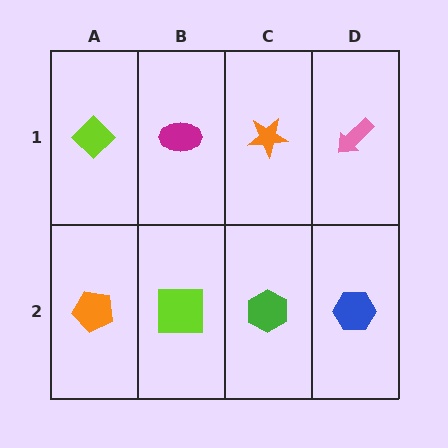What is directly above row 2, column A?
A lime diamond.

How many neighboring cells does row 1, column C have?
3.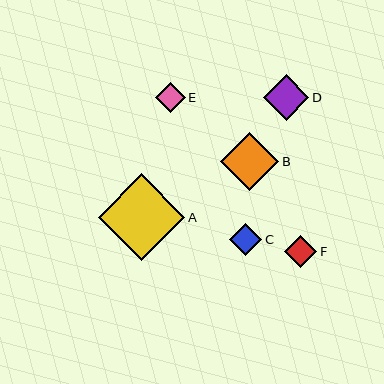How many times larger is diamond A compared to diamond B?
Diamond A is approximately 1.5 times the size of diamond B.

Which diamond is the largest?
Diamond A is the largest with a size of approximately 87 pixels.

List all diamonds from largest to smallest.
From largest to smallest: A, B, D, F, C, E.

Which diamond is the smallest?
Diamond E is the smallest with a size of approximately 30 pixels.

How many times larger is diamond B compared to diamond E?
Diamond B is approximately 1.9 times the size of diamond E.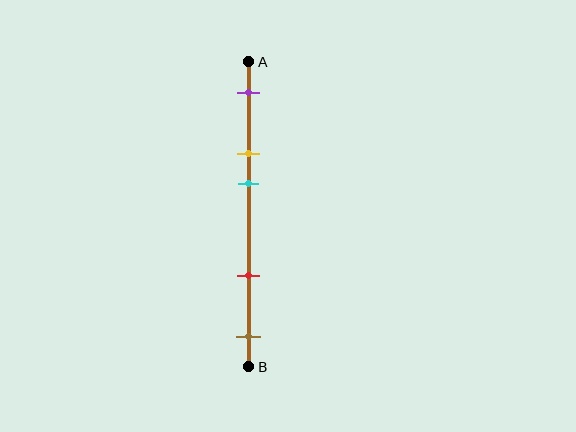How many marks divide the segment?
There are 5 marks dividing the segment.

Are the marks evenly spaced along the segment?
No, the marks are not evenly spaced.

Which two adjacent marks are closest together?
The yellow and cyan marks are the closest adjacent pair.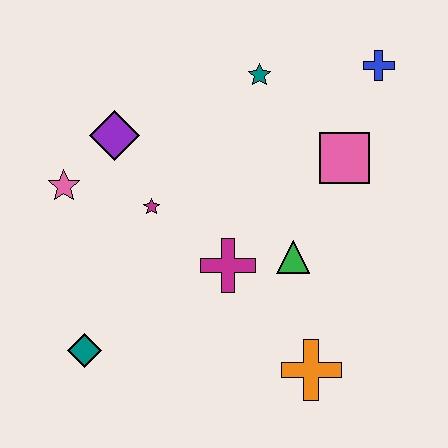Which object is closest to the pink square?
The blue cross is closest to the pink square.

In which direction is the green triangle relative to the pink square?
The green triangle is below the pink square.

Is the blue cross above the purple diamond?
Yes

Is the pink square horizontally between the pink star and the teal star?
No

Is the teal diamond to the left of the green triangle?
Yes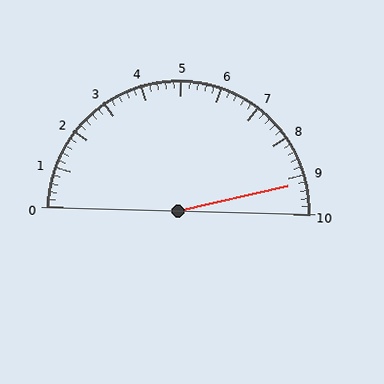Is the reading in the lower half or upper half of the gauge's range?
The reading is in the upper half of the range (0 to 10).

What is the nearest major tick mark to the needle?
The nearest major tick mark is 9.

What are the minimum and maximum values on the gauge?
The gauge ranges from 0 to 10.